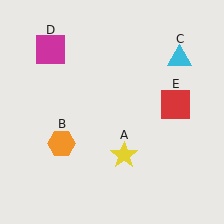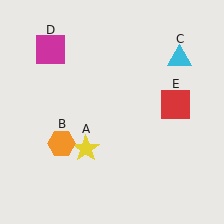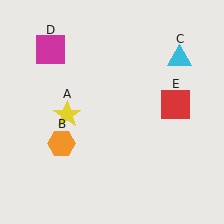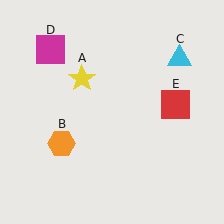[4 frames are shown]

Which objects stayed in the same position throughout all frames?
Orange hexagon (object B) and cyan triangle (object C) and magenta square (object D) and red square (object E) remained stationary.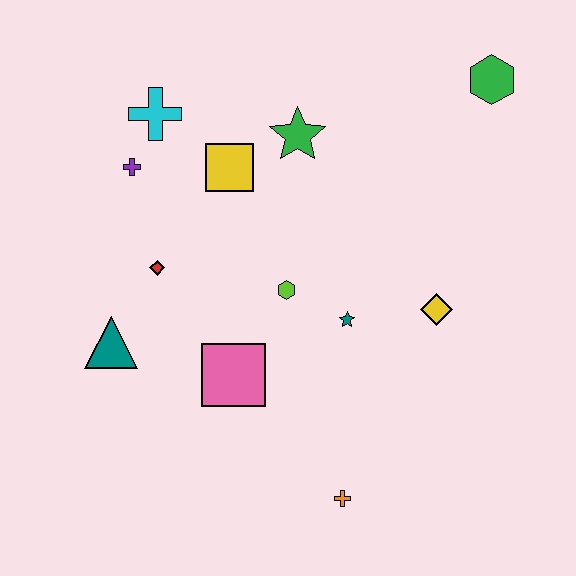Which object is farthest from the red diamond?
The green hexagon is farthest from the red diamond.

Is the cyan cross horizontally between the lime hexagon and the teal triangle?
Yes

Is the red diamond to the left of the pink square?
Yes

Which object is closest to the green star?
The yellow square is closest to the green star.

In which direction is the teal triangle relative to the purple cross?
The teal triangle is below the purple cross.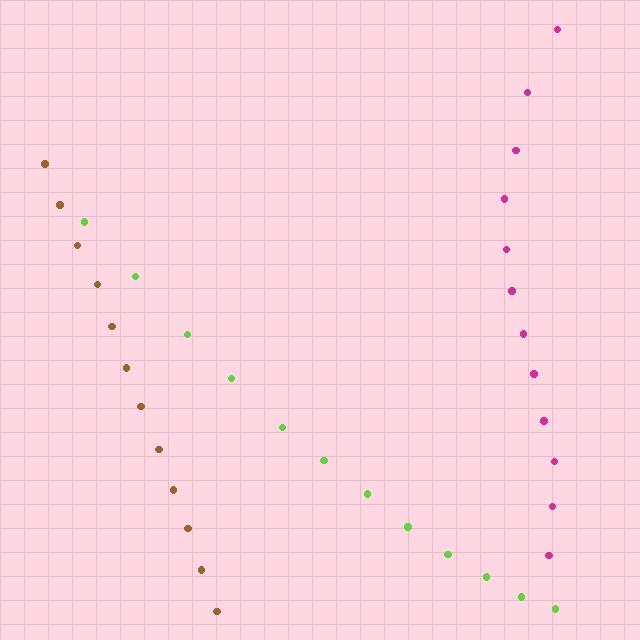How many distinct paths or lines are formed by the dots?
There are 3 distinct paths.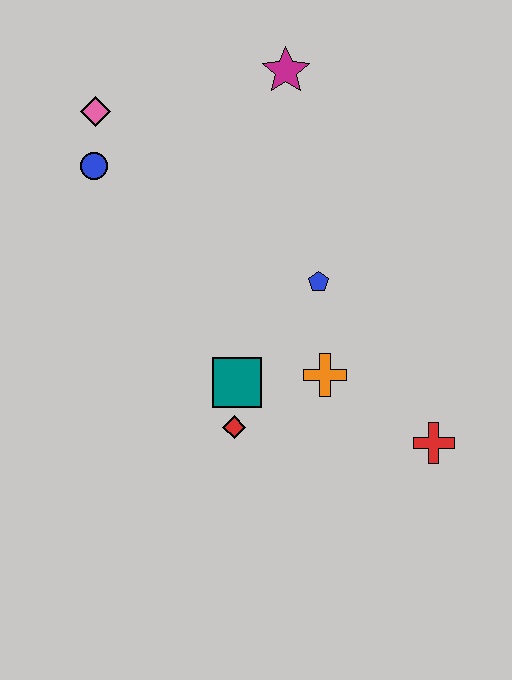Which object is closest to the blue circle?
The pink diamond is closest to the blue circle.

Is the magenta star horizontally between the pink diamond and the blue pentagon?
Yes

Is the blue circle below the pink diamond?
Yes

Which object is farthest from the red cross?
The pink diamond is farthest from the red cross.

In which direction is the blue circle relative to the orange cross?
The blue circle is to the left of the orange cross.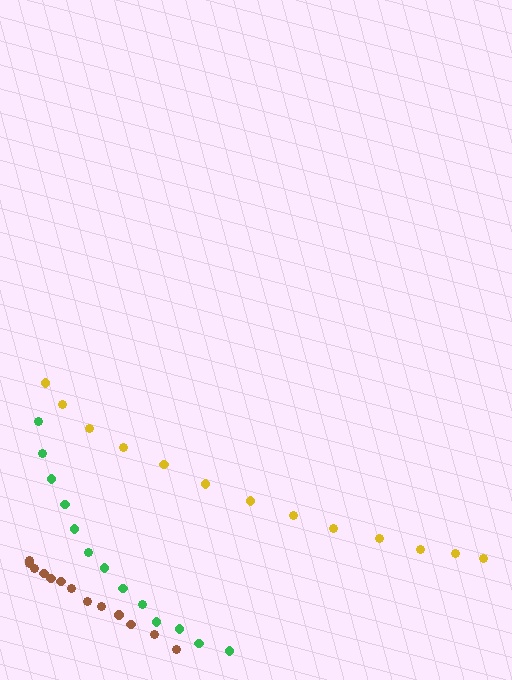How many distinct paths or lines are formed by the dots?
There are 3 distinct paths.